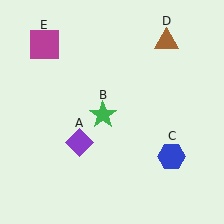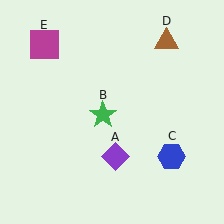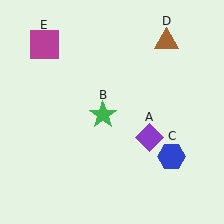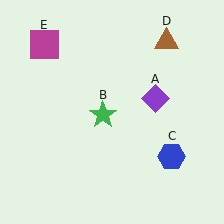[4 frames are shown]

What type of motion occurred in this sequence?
The purple diamond (object A) rotated counterclockwise around the center of the scene.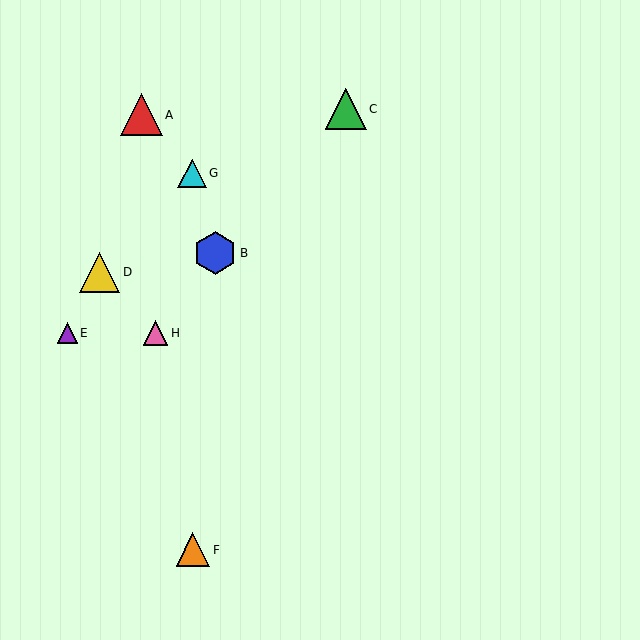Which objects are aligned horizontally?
Objects E, H are aligned horizontally.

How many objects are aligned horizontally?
2 objects (E, H) are aligned horizontally.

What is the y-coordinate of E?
Object E is at y≈333.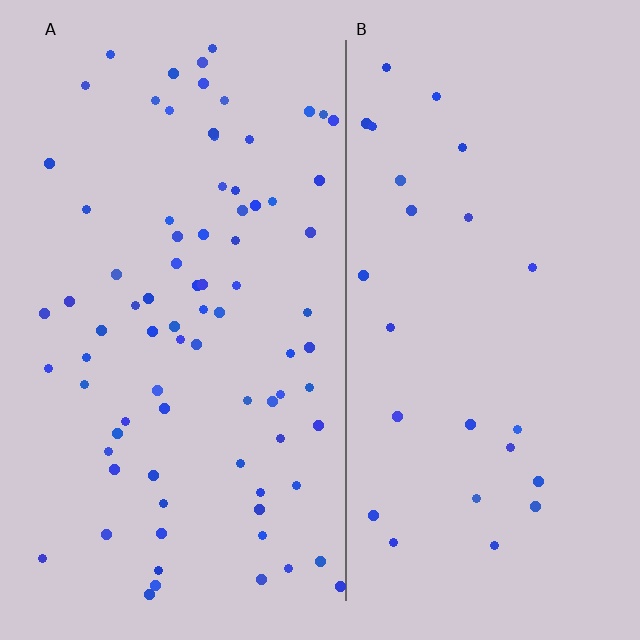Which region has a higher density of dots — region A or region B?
A (the left).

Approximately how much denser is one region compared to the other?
Approximately 3.1× — region A over region B.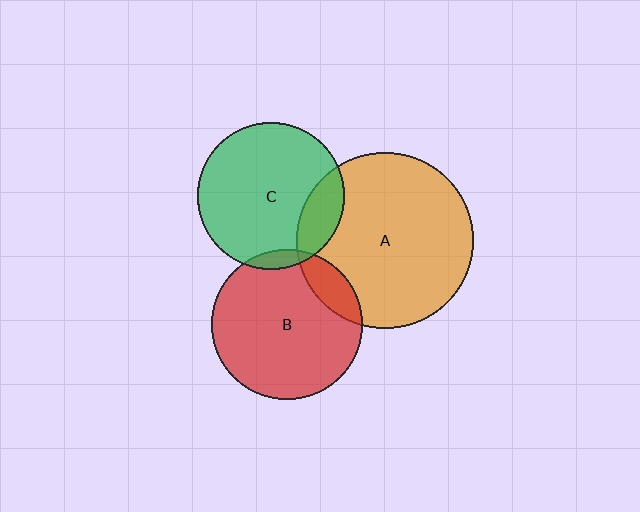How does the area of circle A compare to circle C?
Approximately 1.4 times.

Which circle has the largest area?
Circle A (orange).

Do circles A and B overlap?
Yes.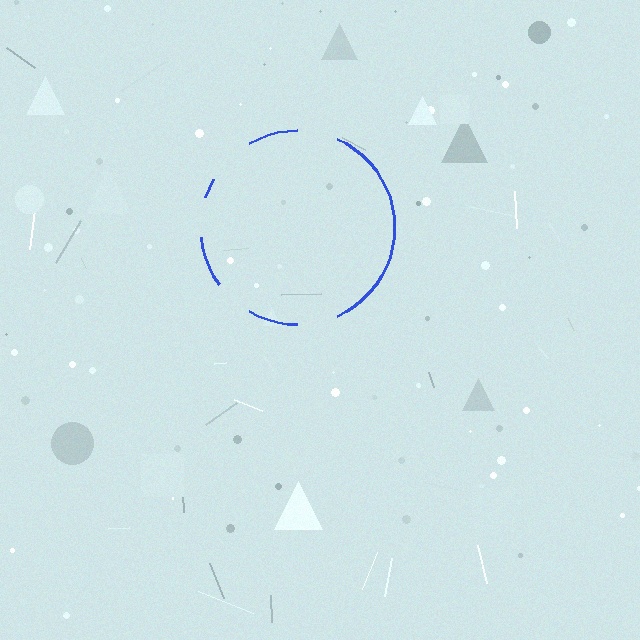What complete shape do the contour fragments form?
The contour fragments form a circle.